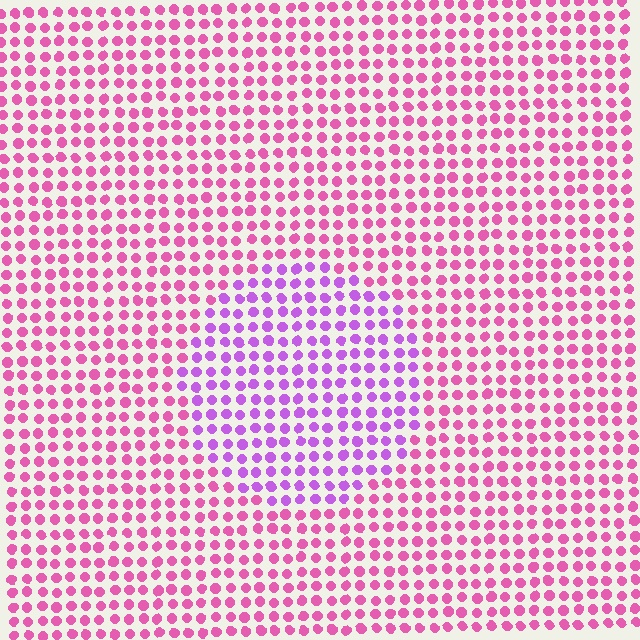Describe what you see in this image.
The image is filled with small pink elements in a uniform arrangement. A circle-shaped region is visible where the elements are tinted to a slightly different hue, forming a subtle color boundary.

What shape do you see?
I see a circle.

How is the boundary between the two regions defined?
The boundary is defined purely by a slight shift in hue (about 38 degrees). Spacing, size, and orientation are identical on both sides.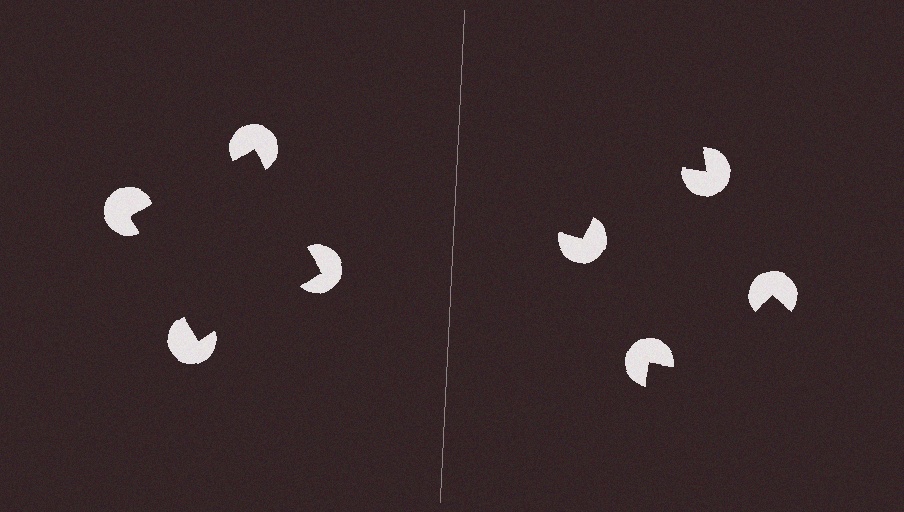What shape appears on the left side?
An illusory square.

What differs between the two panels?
The pac-man discs are positioned identically on both sides; only the wedge orientations differ. On the left they align to a square; on the right they are misaligned.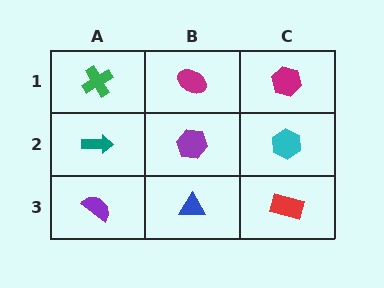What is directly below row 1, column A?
A teal arrow.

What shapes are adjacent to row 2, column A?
A green cross (row 1, column A), a purple semicircle (row 3, column A), a purple hexagon (row 2, column B).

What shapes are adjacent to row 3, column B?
A purple hexagon (row 2, column B), a purple semicircle (row 3, column A), a red rectangle (row 3, column C).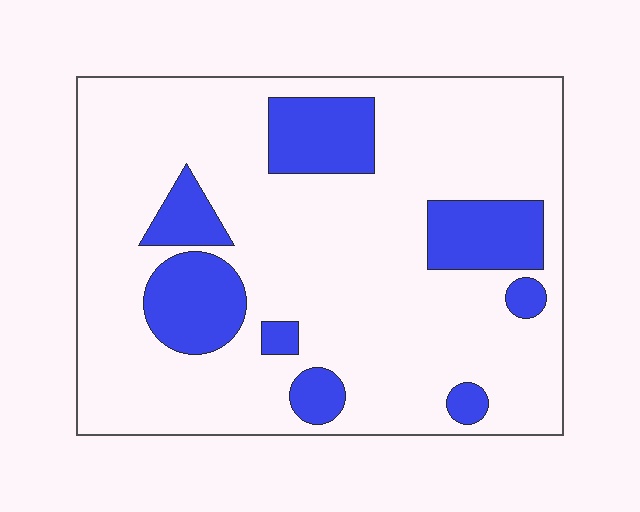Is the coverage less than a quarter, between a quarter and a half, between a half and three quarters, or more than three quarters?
Less than a quarter.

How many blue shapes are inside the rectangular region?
8.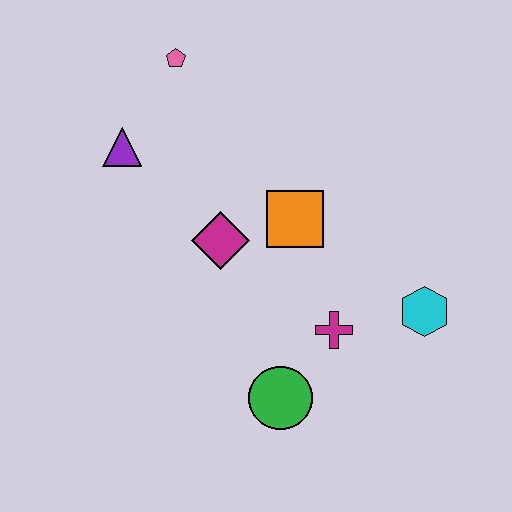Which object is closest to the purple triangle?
The pink pentagon is closest to the purple triangle.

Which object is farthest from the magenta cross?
The pink pentagon is farthest from the magenta cross.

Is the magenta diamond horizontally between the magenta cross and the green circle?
No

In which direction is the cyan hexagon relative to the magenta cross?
The cyan hexagon is to the right of the magenta cross.